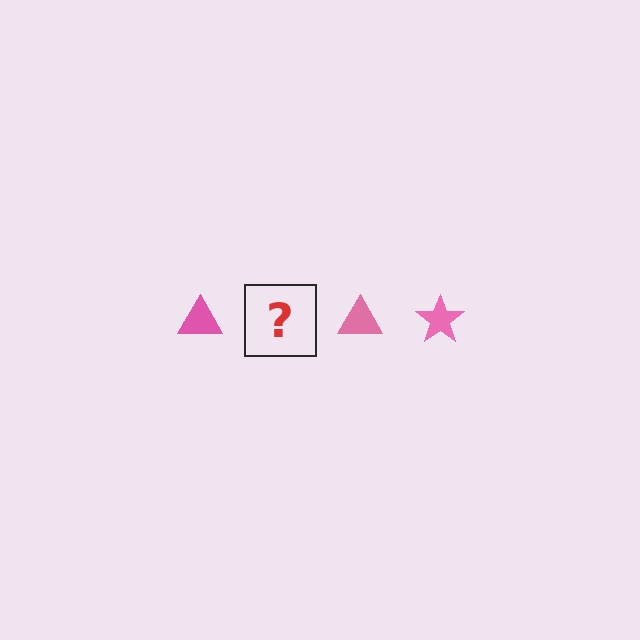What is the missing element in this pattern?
The missing element is a pink star.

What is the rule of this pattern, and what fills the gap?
The rule is that the pattern cycles through triangle, star shapes in pink. The gap should be filled with a pink star.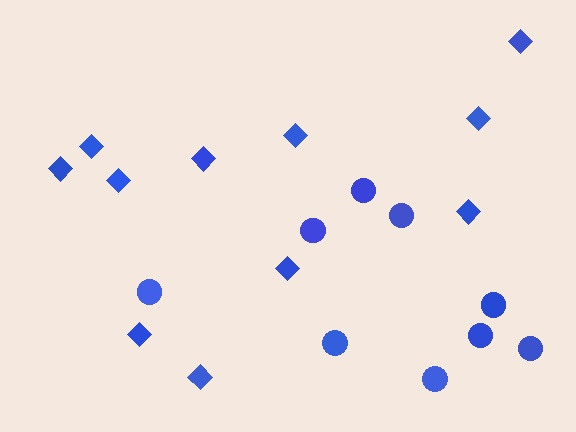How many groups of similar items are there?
There are 2 groups: one group of diamonds (11) and one group of circles (9).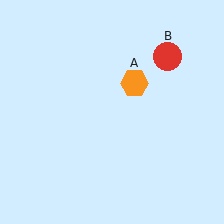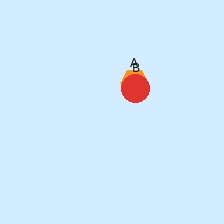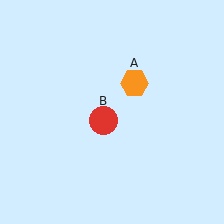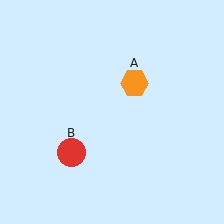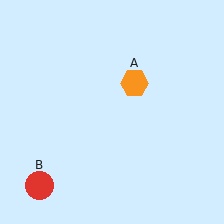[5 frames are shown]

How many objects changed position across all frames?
1 object changed position: red circle (object B).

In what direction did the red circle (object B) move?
The red circle (object B) moved down and to the left.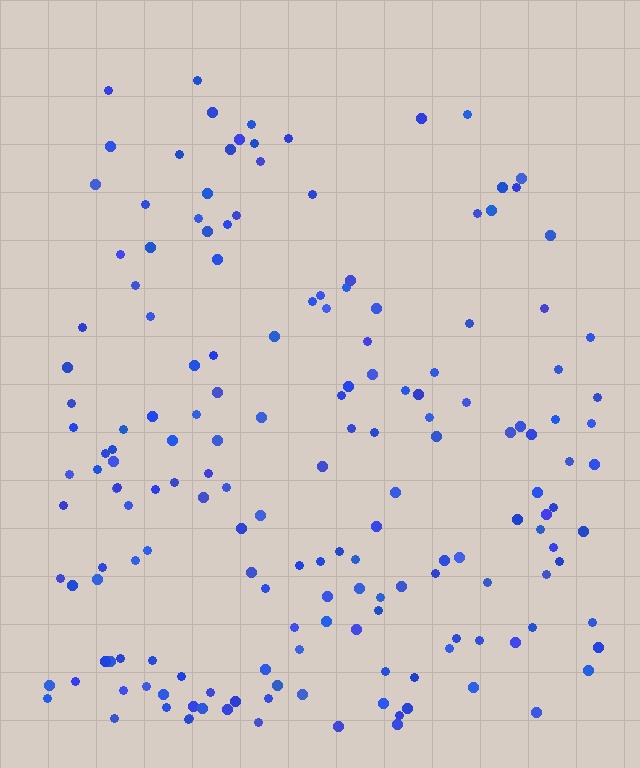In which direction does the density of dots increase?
From top to bottom, with the bottom side densest.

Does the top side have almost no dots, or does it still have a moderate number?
Still a moderate number, just noticeably fewer than the bottom.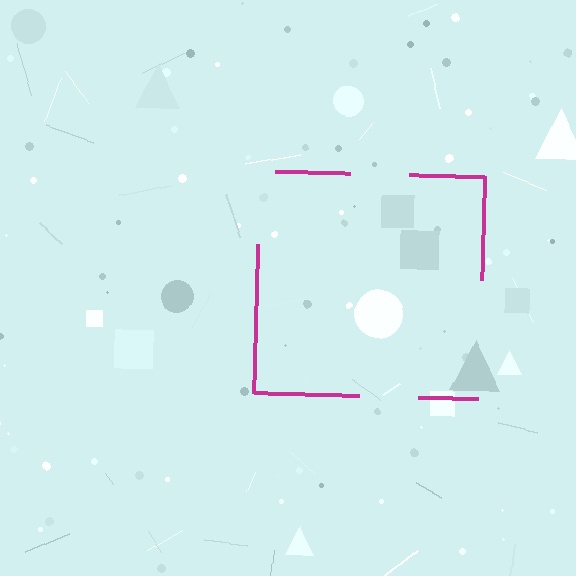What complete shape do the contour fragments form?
The contour fragments form a square.